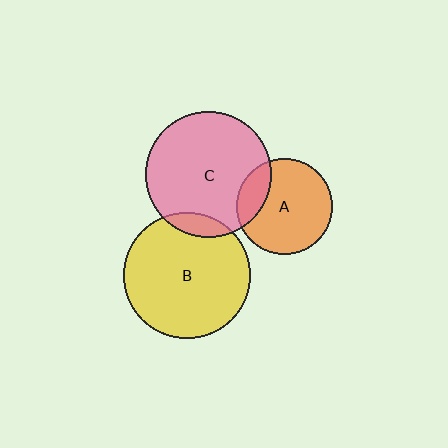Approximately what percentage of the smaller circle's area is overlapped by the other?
Approximately 20%.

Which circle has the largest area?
Circle B (yellow).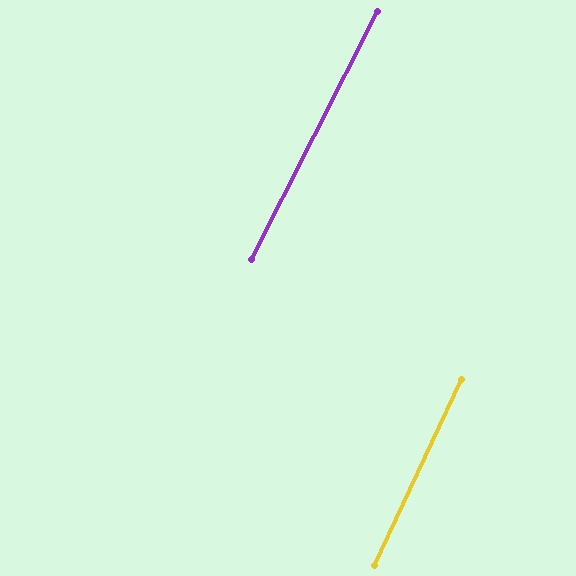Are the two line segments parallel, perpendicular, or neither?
Parallel — their directions differ by only 1.9°.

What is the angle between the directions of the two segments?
Approximately 2 degrees.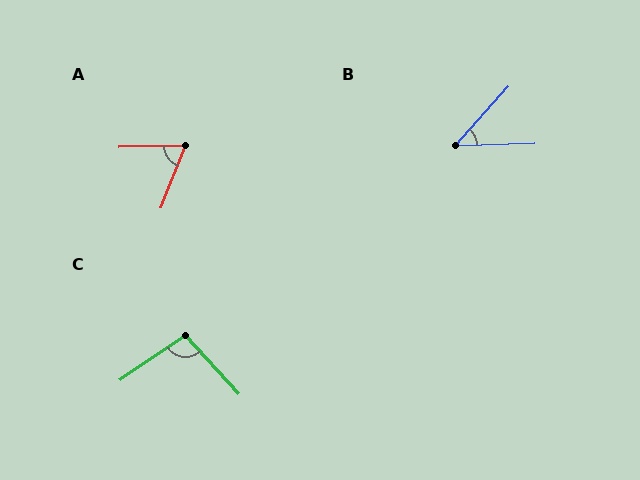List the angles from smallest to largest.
B (46°), A (67°), C (99°).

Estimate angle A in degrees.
Approximately 67 degrees.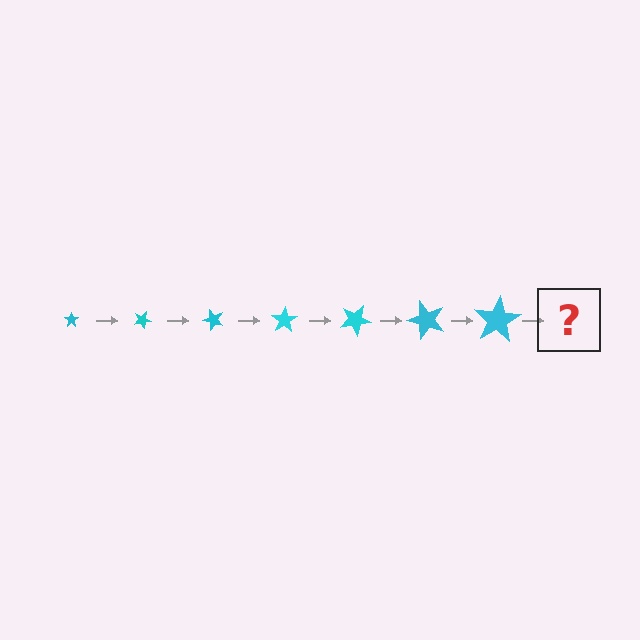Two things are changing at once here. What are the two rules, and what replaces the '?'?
The two rules are that the star grows larger each step and it rotates 25 degrees each step. The '?' should be a star, larger than the previous one and rotated 175 degrees from the start.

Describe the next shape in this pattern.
It should be a star, larger than the previous one and rotated 175 degrees from the start.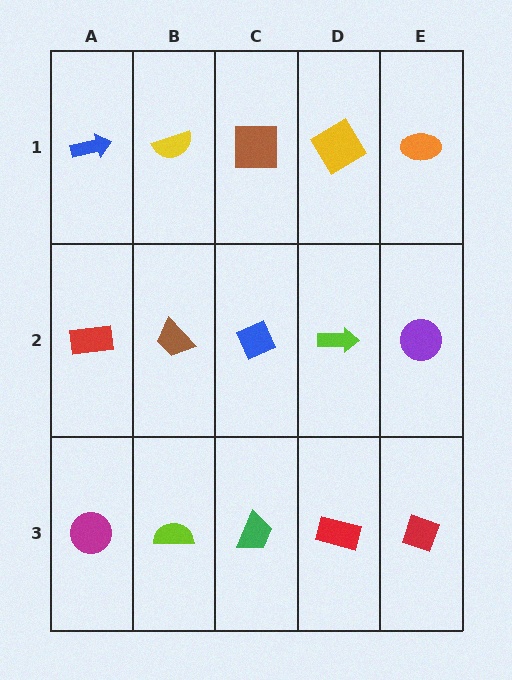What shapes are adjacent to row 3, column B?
A brown trapezoid (row 2, column B), a magenta circle (row 3, column A), a green trapezoid (row 3, column C).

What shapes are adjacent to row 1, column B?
A brown trapezoid (row 2, column B), a blue arrow (row 1, column A), a brown square (row 1, column C).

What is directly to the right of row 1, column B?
A brown square.